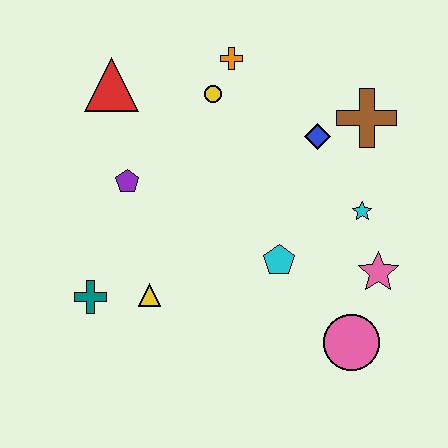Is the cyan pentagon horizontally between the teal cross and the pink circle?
Yes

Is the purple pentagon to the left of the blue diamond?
Yes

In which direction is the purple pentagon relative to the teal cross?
The purple pentagon is above the teal cross.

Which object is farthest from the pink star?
The red triangle is farthest from the pink star.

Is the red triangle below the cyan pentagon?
No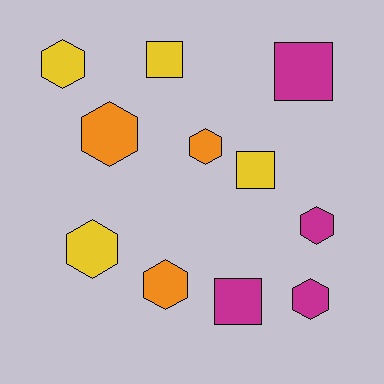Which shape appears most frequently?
Hexagon, with 7 objects.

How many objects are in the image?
There are 11 objects.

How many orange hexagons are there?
There are 3 orange hexagons.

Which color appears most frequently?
Yellow, with 4 objects.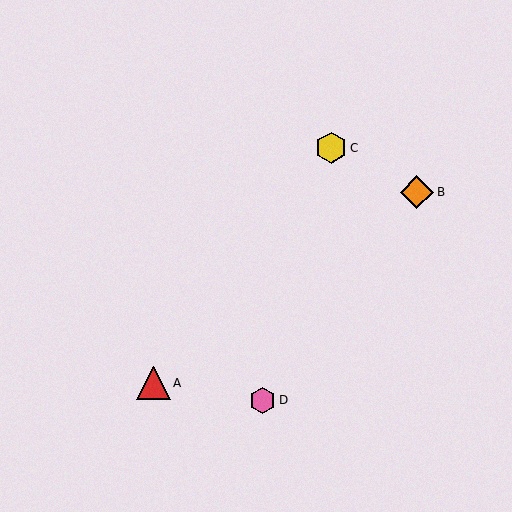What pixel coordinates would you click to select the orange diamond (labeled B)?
Click at (417, 192) to select the orange diamond B.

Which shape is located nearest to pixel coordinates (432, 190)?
The orange diamond (labeled B) at (417, 192) is nearest to that location.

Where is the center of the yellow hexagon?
The center of the yellow hexagon is at (331, 148).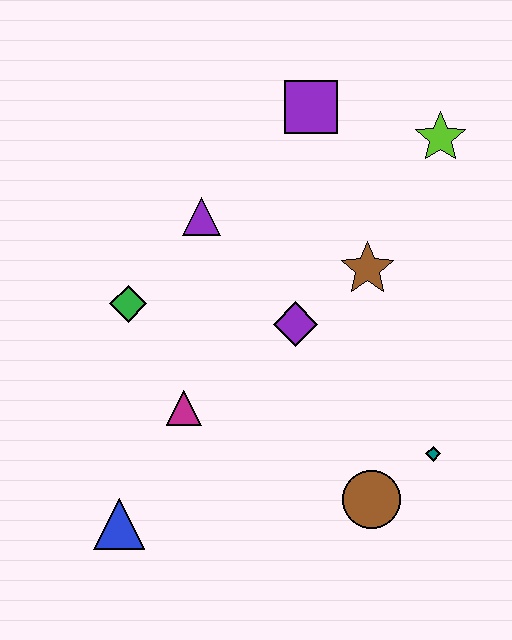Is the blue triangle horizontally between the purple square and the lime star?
No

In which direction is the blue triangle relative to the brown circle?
The blue triangle is to the left of the brown circle.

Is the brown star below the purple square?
Yes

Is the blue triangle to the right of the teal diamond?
No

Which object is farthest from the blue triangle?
The lime star is farthest from the blue triangle.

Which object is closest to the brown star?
The purple diamond is closest to the brown star.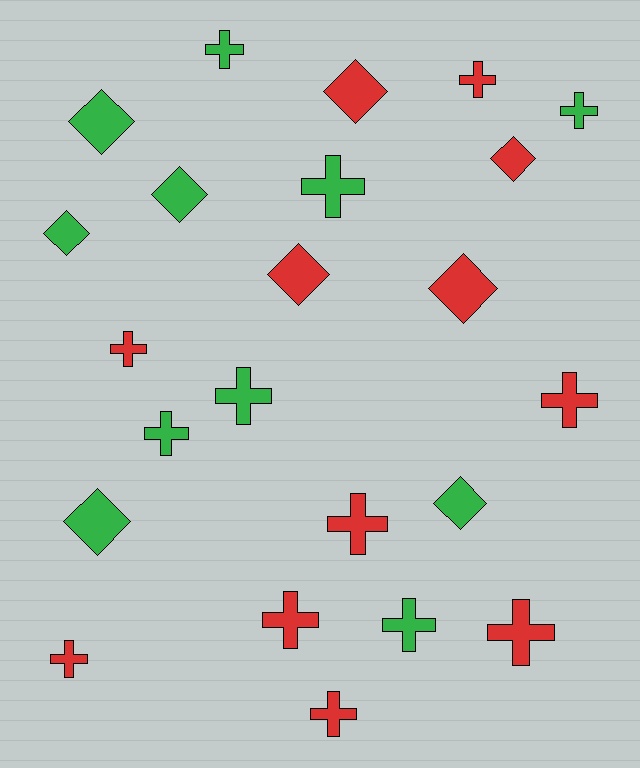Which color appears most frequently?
Red, with 12 objects.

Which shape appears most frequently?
Cross, with 14 objects.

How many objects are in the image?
There are 23 objects.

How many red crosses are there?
There are 8 red crosses.